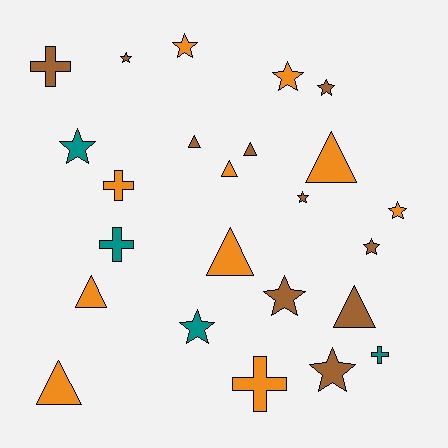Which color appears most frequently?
Brown, with 10 objects.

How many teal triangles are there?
There are no teal triangles.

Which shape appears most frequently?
Star, with 11 objects.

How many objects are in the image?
There are 24 objects.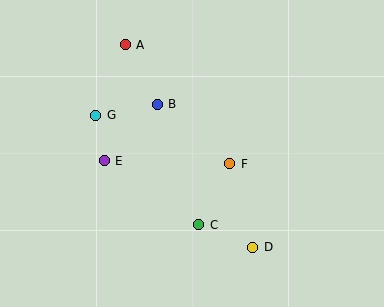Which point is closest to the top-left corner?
Point A is closest to the top-left corner.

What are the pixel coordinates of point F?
Point F is at (230, 164).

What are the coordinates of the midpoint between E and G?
The midpoint between E and G is at (100, 138).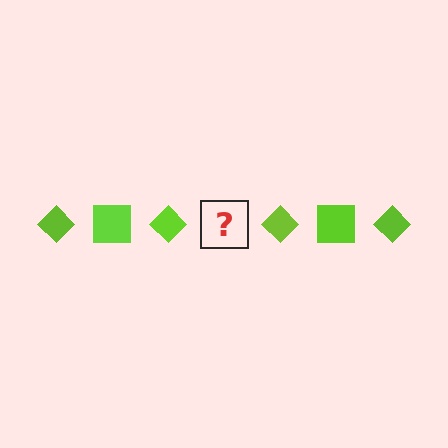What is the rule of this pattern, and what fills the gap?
The rule is that the pattern cycles through diamond, square shapes in lime. The gap should be filled with a lime square.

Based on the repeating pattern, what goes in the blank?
The blank should be a lime square.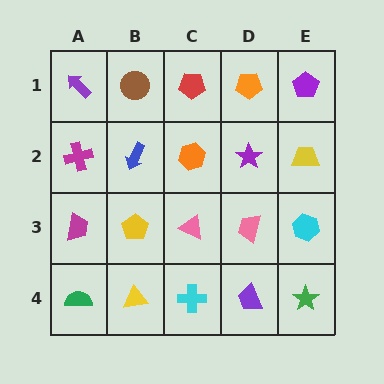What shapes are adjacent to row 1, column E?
A yellow trapezoid (row 2, column E), an orange pentagon (row 1, column D).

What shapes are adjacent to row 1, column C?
An orange hexagon (row 2, column C), a brown circle (row 1, column B), an orange pentagon (row 1, column D).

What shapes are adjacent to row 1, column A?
A magenta cross (row 2, column A), a brown circle (row 1, column B).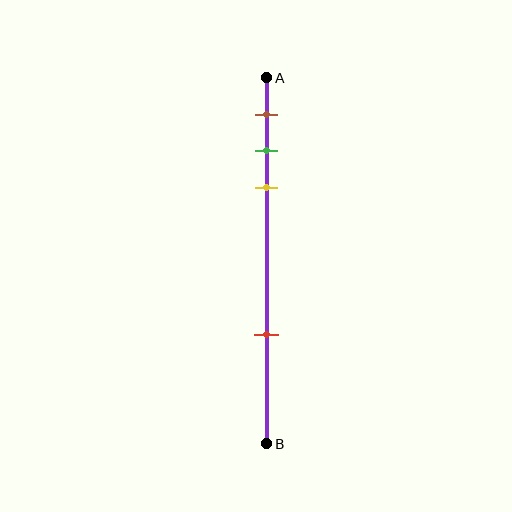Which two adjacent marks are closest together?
The green and yellow marks are the closest adjacent pair.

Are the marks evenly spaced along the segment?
No, the marks are not evenly spaced.